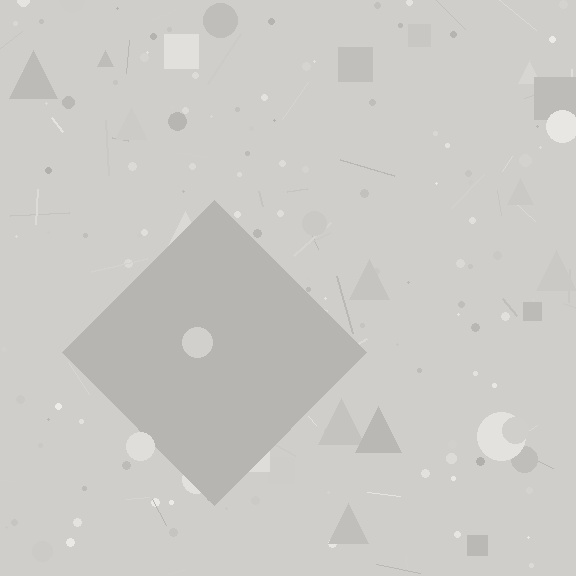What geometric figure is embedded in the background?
A diamond is embedded in the background.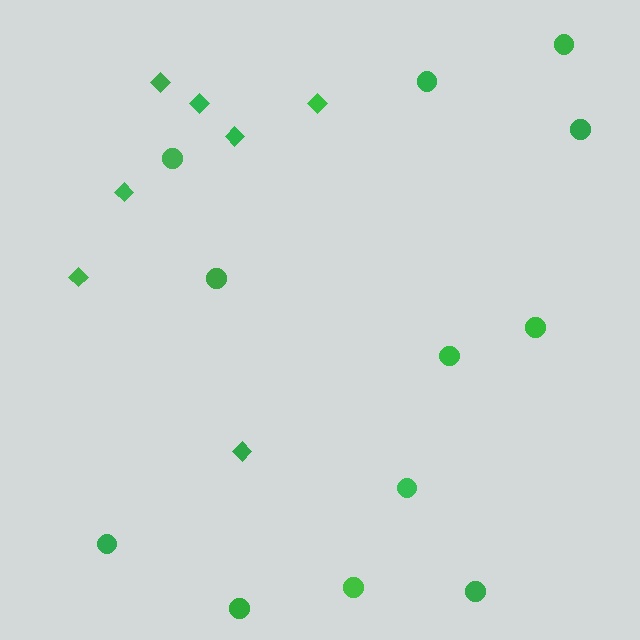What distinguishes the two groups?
There are 2 groups: one group of circles (12) and one group of diamonds (7).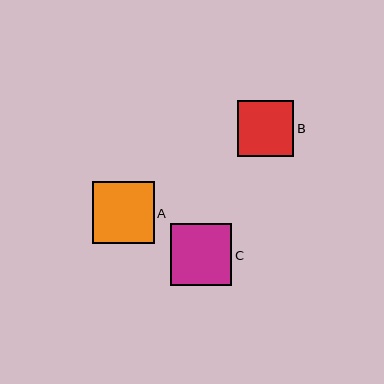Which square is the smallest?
Square B is the smallest with a size of approximately 57 pixels.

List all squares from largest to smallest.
From largest to smallest: C, A, B.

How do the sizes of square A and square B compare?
Square A and square B are approximately the same size.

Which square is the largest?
Square C is the largest with a size of approximately 62 pixels.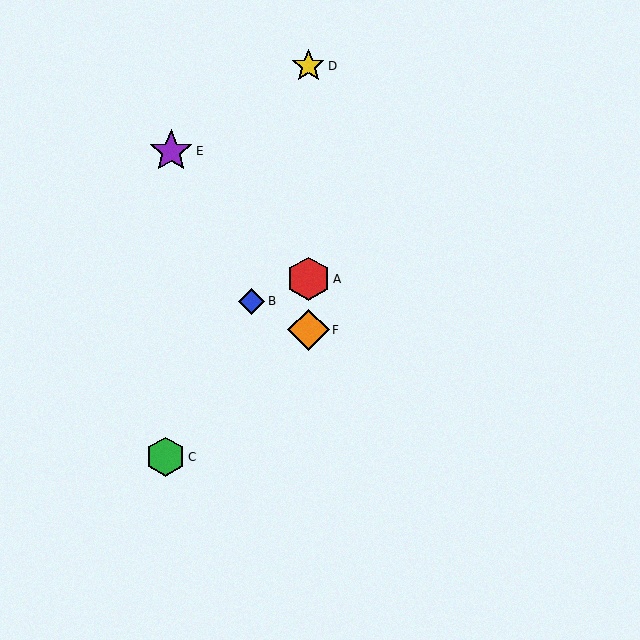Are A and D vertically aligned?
Yes, both are at x≈308.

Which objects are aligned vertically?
Objects A, D, F are aligned vertically.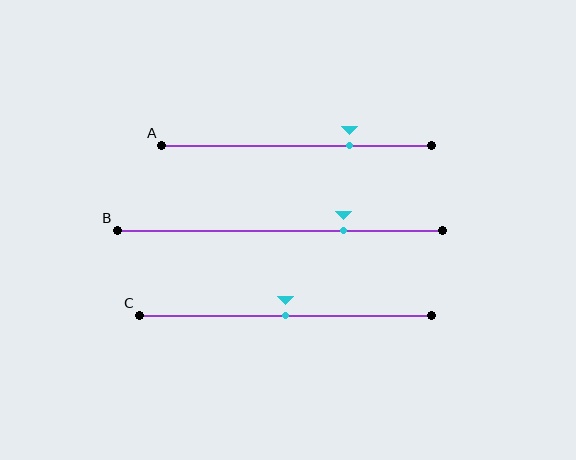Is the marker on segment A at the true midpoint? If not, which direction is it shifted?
No, the marker on segment A is shifted to the right by about 20% of the segment length.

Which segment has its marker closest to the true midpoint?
Segment C has its marker closest to the true midpoint.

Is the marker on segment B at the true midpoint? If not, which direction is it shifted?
No, the marker on segment B is shifted to the right by about 20% of the segment length.